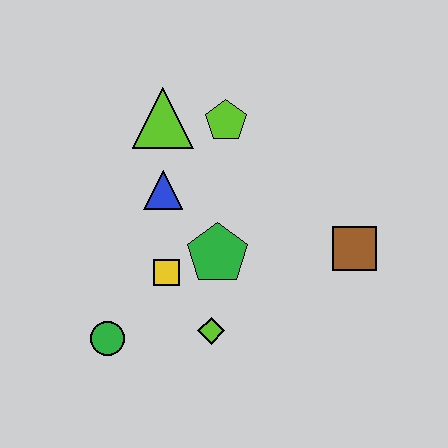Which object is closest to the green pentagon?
The yellow square is closest to the green pentagon.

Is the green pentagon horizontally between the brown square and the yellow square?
Yes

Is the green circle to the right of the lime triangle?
No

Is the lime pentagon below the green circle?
No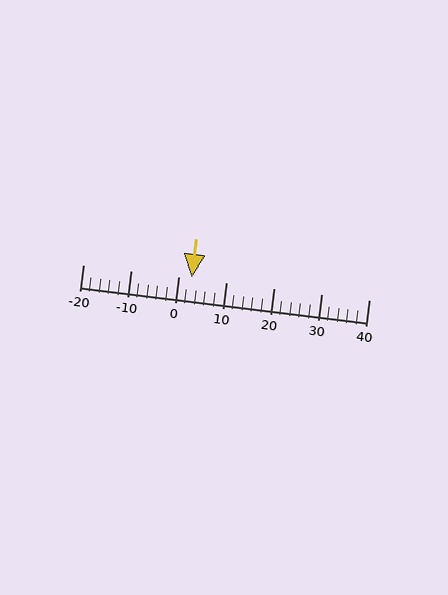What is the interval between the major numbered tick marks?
The major tick marks are spaced 10 units apart.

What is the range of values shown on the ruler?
The ruler shows values from -20 to 40.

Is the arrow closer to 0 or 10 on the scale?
The arrow is closer to 0.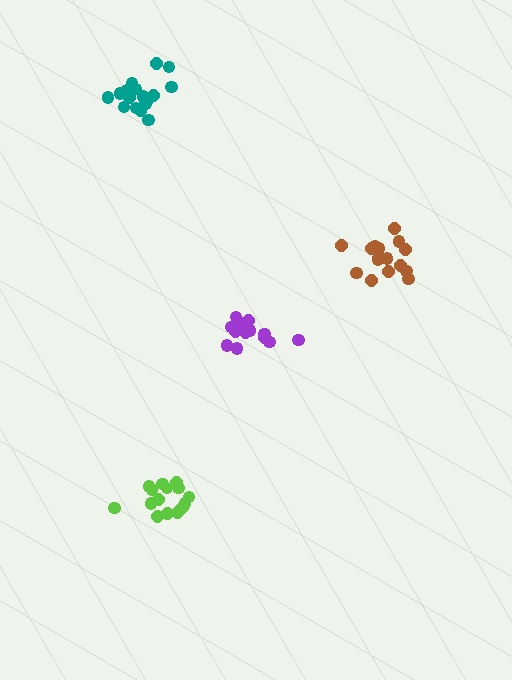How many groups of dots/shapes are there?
There are 4 groups.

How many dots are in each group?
Group 1: 14 dots, Group 2: 16 dots, Group 3: 17 dots, Group 4: 15 dots (62 total).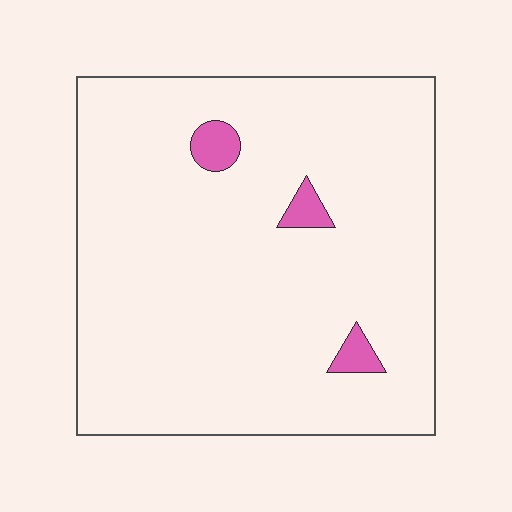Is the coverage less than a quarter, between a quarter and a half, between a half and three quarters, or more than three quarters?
Less than a quarter.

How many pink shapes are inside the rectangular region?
3.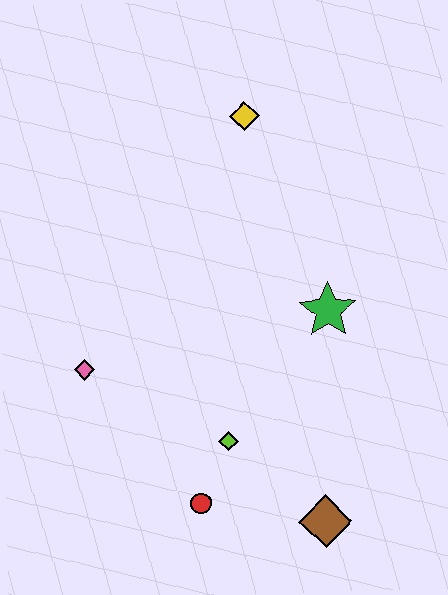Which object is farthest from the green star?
The pink diamond is farthest from the green star.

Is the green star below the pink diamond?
No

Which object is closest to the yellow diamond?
The green star is closest to the yellow diamond.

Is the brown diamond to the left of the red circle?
No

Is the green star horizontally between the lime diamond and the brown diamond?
No